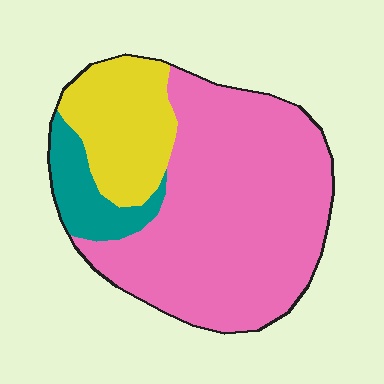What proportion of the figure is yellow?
Yellow covers about 20% of the figure.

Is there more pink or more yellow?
Pink.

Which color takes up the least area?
Teal, at roughly 10%.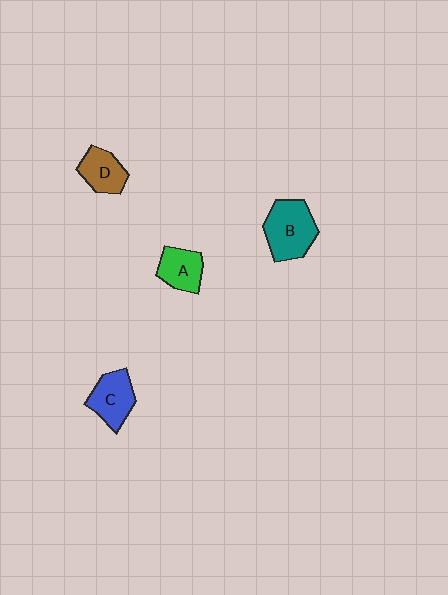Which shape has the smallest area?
Shape A (green).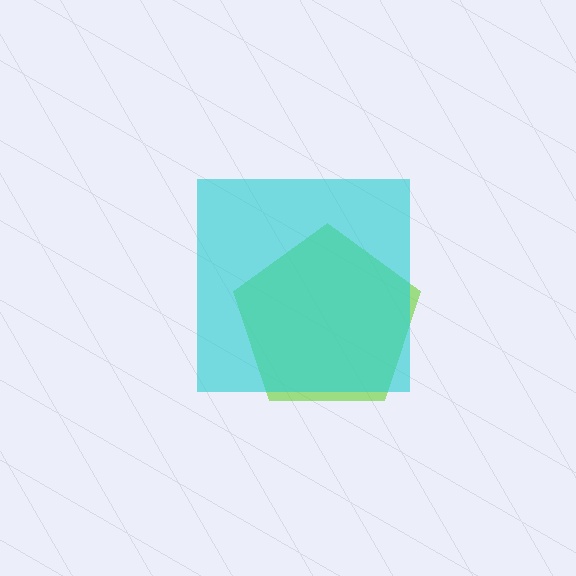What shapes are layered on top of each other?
The layered shapes are: a lime pentagon, a cyan square.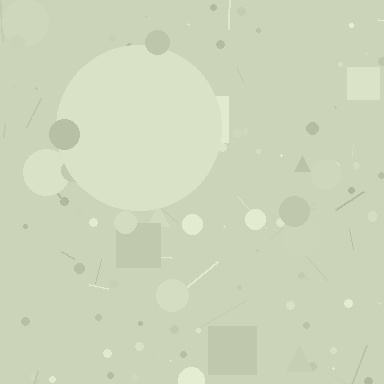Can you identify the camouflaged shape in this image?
The camouflaged shape is a circle.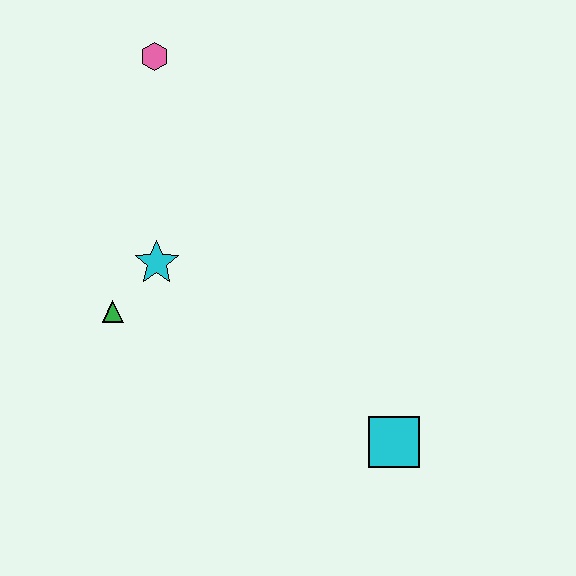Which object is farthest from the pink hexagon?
The cyan square is farthest from the pink hexagon.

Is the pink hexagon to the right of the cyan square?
No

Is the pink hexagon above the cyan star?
Yes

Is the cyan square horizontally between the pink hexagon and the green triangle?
No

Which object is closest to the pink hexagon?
The cyan star is closest to the pink hexagon.